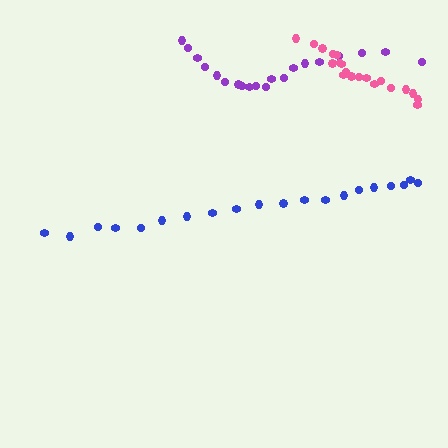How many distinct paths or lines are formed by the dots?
There are 3 distinct paths.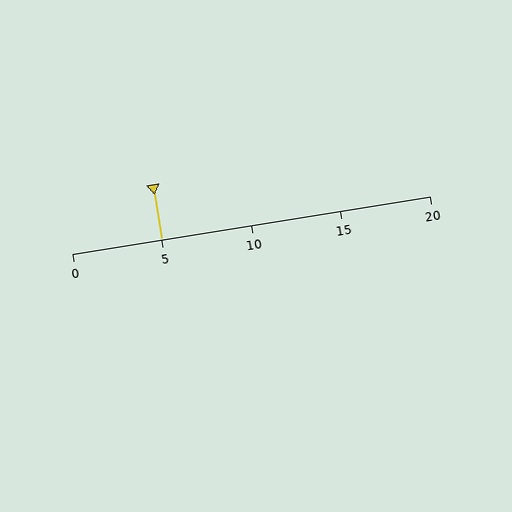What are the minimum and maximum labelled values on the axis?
The axis runs from 0 to 20.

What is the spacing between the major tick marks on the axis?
The major ticks are spaced 5 apart.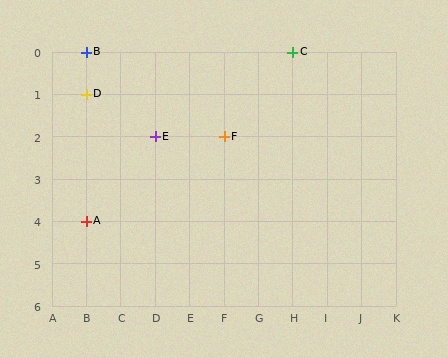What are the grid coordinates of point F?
Point F is at grid coordinates (F, 2).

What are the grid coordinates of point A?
Point A is at grid coordinates (B, 4).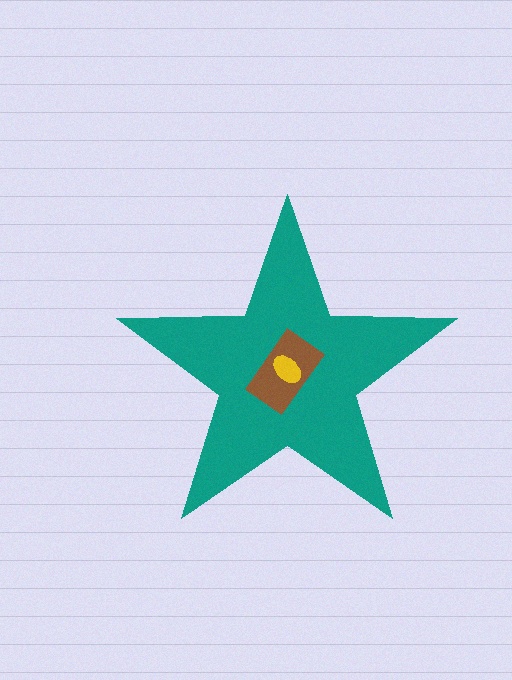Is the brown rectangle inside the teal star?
Yes.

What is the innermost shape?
The yellow ellipse.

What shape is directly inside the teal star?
The brown rectangle.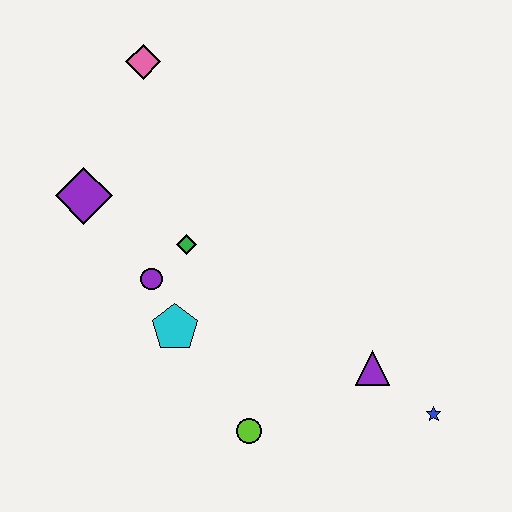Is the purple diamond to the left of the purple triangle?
Yes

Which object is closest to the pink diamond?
The purple diamond is closest to the pink diamond.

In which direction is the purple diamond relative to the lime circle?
The purple diamond is above the lime circle.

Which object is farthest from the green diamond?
The blue star is farthest from the green diamond.